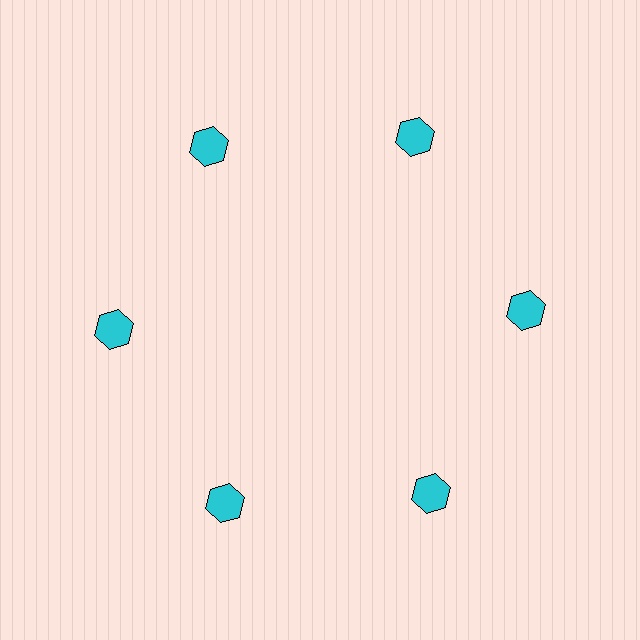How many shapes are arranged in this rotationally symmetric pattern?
There are 6 shapes, arranged in 6 groups of 1.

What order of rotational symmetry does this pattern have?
This pattern has 6-fold rotational symmetry.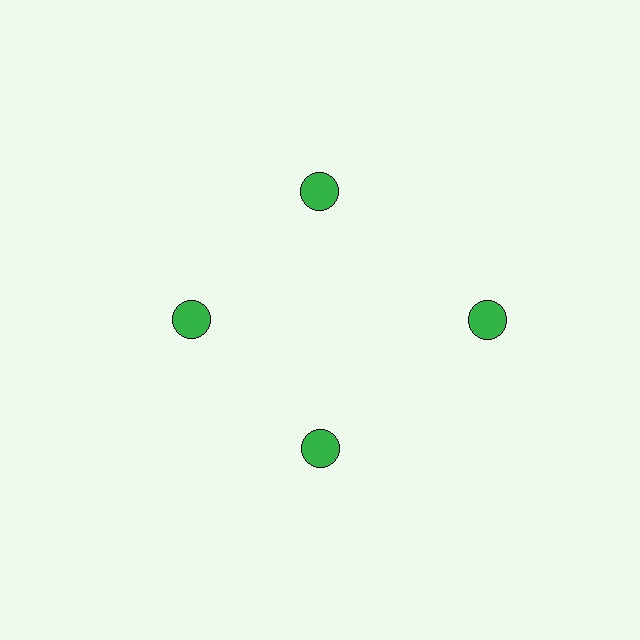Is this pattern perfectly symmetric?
No. The 4 green circles are arranged in a ring, but one element near the 3 o'clock position is pushed outward from the center, breaking the 4-fold rotational symmetry.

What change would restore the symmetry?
The symmetry would be restored by moving it inward, back onto the ring so that all 4 circles sit at equal angles and equal distance from the center.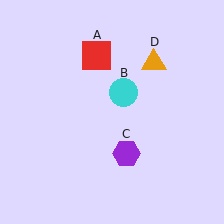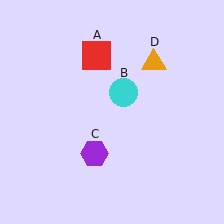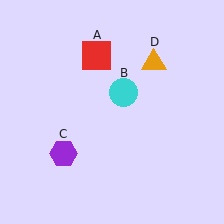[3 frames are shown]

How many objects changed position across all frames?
1 object changed position: purple hexagon (object C).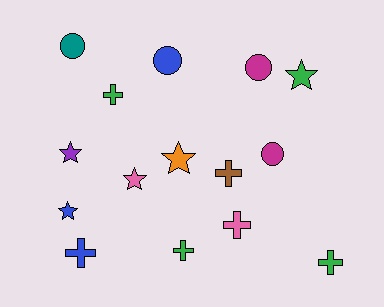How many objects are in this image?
There are 15 objects.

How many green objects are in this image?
There are 4 green objects.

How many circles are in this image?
There are 4 circles.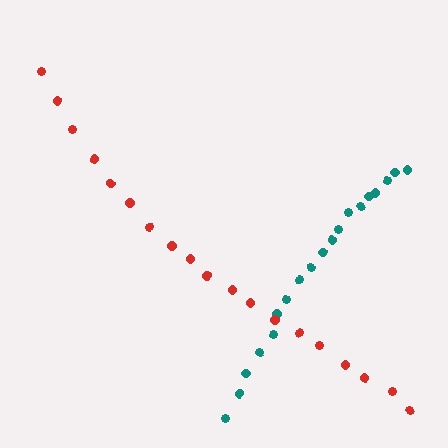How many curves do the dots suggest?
There are 2 distinct paths.